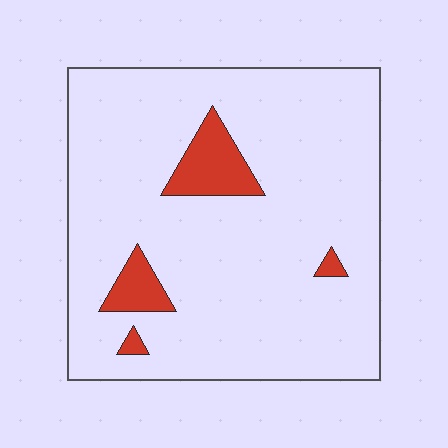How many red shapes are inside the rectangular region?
4.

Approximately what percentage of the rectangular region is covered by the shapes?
Approximately 10%.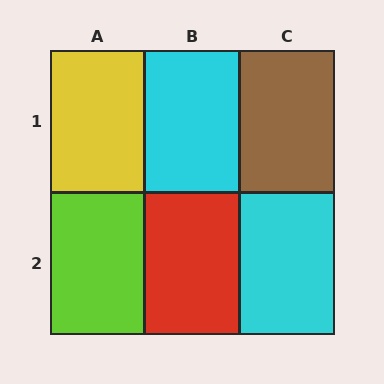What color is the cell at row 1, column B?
Cyan.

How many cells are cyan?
2 cells are cyan.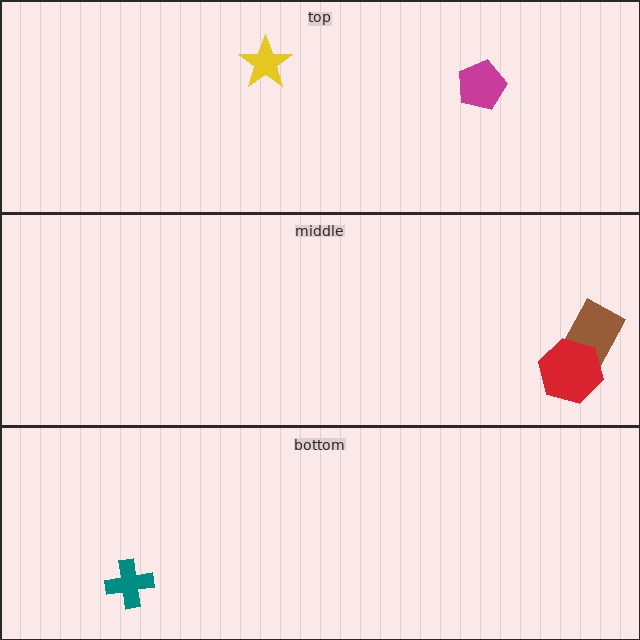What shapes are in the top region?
The magenta pentagon, the yellow star.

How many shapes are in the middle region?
2.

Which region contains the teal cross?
The bottom region.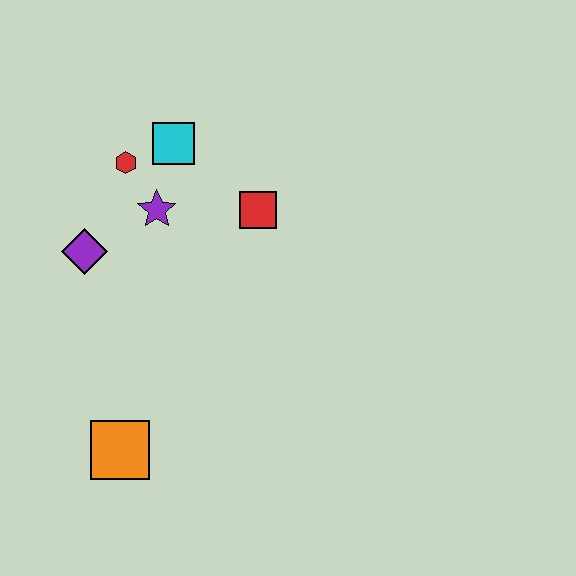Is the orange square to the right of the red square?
No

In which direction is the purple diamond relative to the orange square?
The purple diamond is above the orange square.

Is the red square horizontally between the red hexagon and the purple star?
No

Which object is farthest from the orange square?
The cyan square is farthest from the orange square.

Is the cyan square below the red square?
No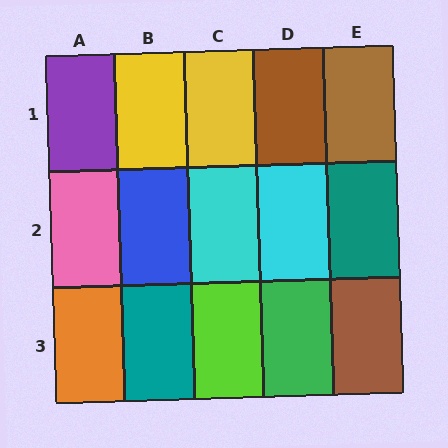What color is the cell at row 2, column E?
Teal.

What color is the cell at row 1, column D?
Brown.